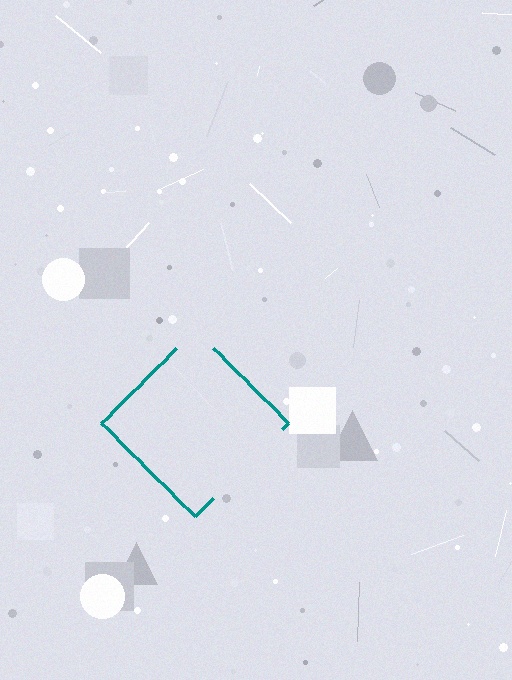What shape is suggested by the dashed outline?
The dashed outline suggests a diamond.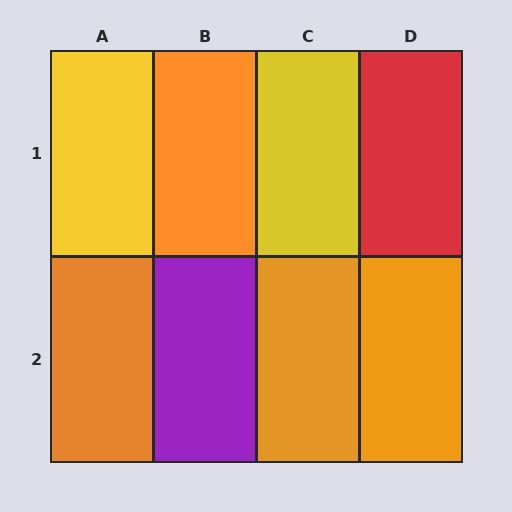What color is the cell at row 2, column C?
Orange.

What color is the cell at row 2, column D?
Orange.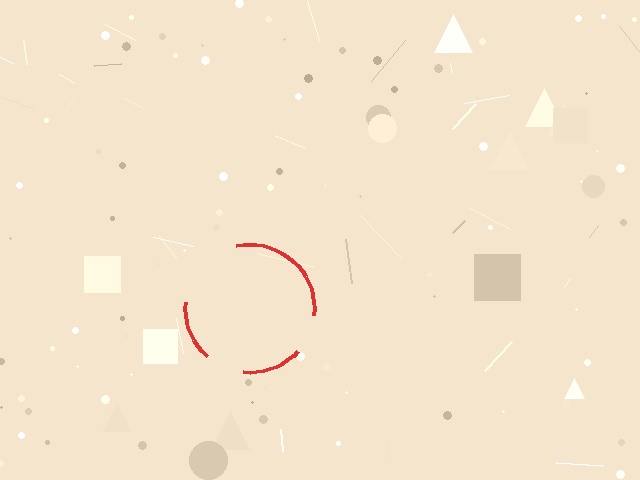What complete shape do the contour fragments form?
The contour fragments form a circle.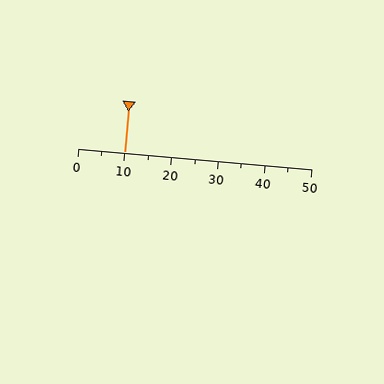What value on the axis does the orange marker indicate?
The marker indicates approximately 10.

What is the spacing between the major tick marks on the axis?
The major ticks are spaced 10 apart.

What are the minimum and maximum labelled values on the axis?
The axis runs from 0 to 50.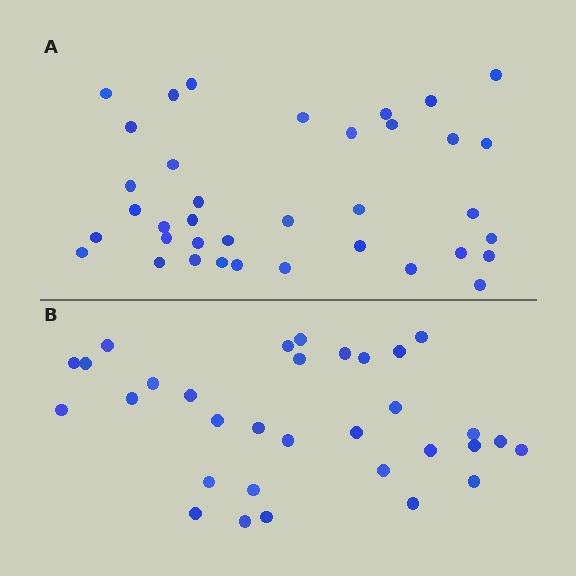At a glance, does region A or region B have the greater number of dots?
Region A (the top region) has more dots.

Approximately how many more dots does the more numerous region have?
Region A has about 5 more dots than region B.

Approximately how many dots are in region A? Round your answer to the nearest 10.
About 40 dots. (The exact count is 37, which rounds to 40.)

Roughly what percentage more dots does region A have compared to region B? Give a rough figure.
About 15% more.